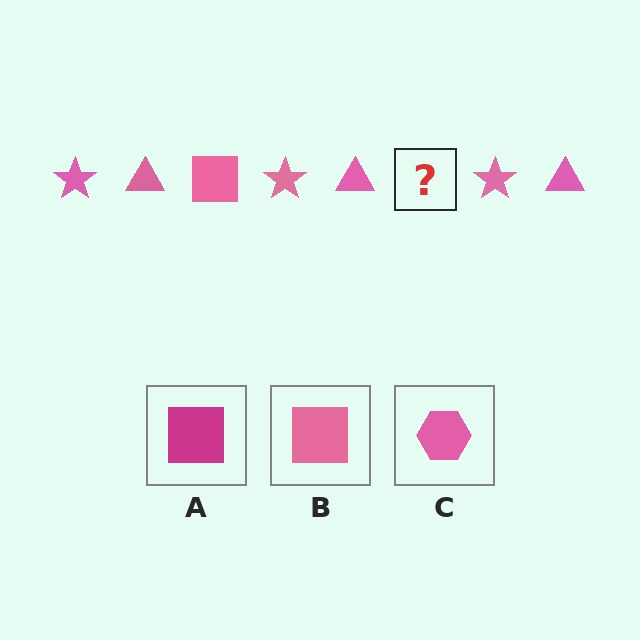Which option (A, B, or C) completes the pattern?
B.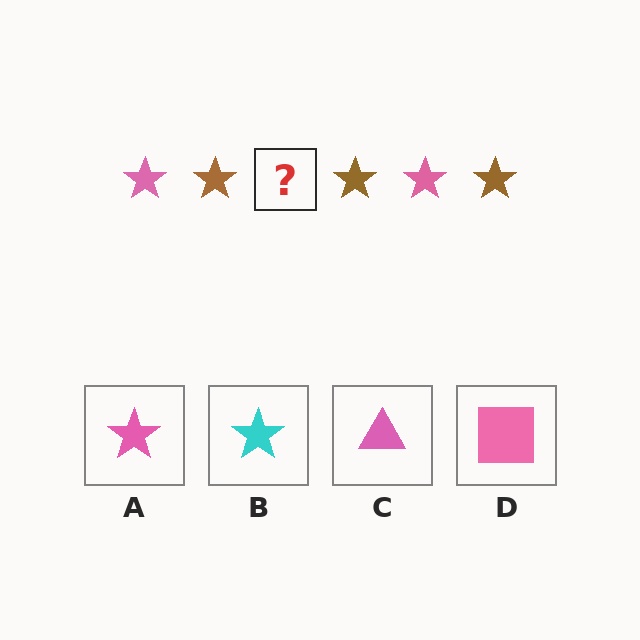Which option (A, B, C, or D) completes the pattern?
A.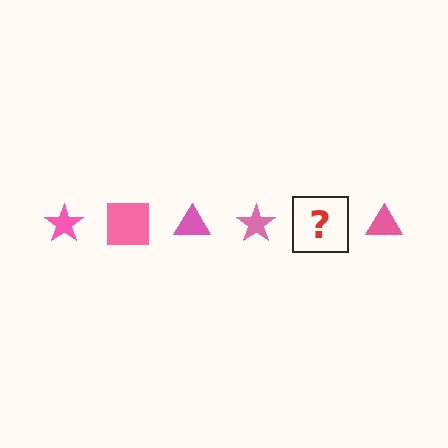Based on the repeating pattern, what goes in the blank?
The blank should be a pink square.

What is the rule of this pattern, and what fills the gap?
The rule is that the pattern cycles through star, square, triangle shapes in pink. The gap should be filled with a pink square.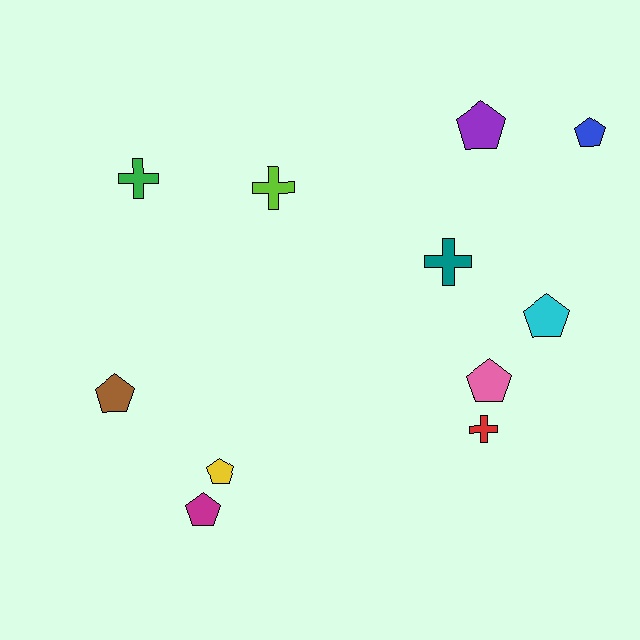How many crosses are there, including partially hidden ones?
There are 4 crosses.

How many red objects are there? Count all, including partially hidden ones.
There is 1 red object.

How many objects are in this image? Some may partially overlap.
There are 11 objects.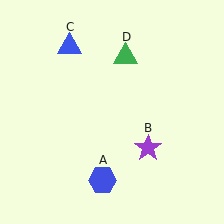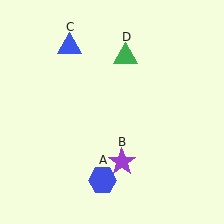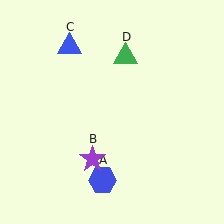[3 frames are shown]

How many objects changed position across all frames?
1 object changed position: purple star (object B).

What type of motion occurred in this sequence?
The purple star (object B) rotated clockwise around the center of the scene.